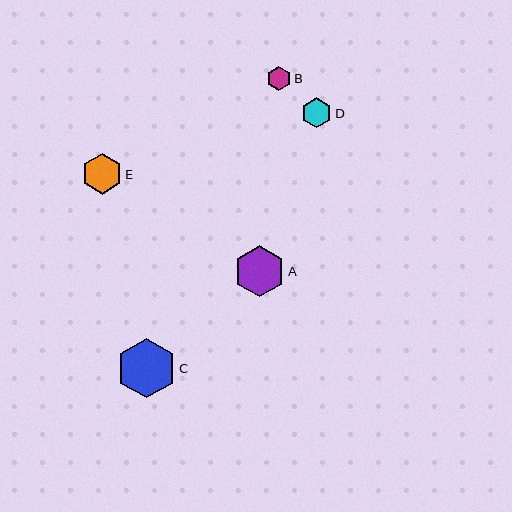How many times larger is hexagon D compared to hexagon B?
Hexagon D is approximately 1.3 times the size of hexagon B.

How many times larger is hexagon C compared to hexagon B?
Hexagon C is approximately 2.4 times the size of hexagon B.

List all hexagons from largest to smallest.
From largest to smallest: C, A, E, D, B.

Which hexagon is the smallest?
Hexagon B is the smallest with a size of approximately 24 pixels.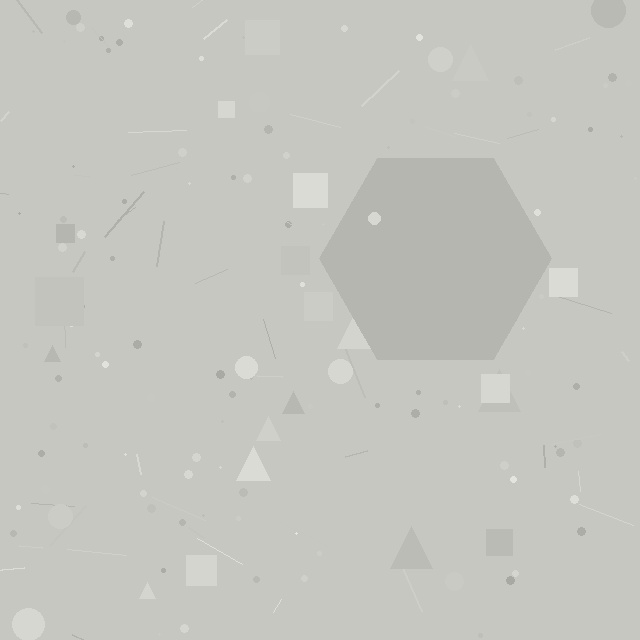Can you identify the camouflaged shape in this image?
The camouflaged shape is a hexagon.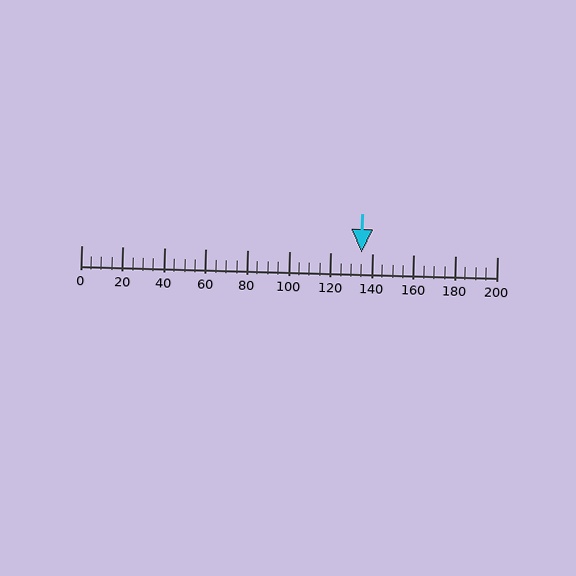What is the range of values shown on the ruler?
The ruler shows values from 0 to 200.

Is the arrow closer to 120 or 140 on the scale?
The arrow is closer to 140.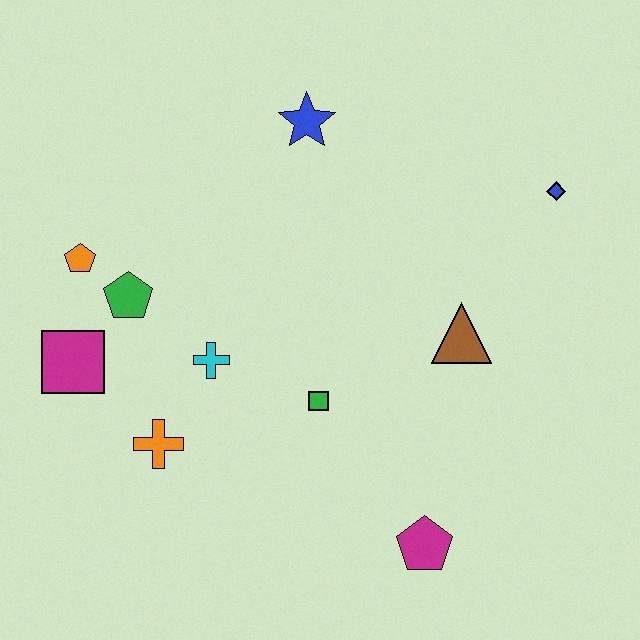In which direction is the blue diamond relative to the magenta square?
The blue diamond is to the right of the magenta square.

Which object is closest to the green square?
The cyan cross is closest to the green square.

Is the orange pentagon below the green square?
No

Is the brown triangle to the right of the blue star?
Yes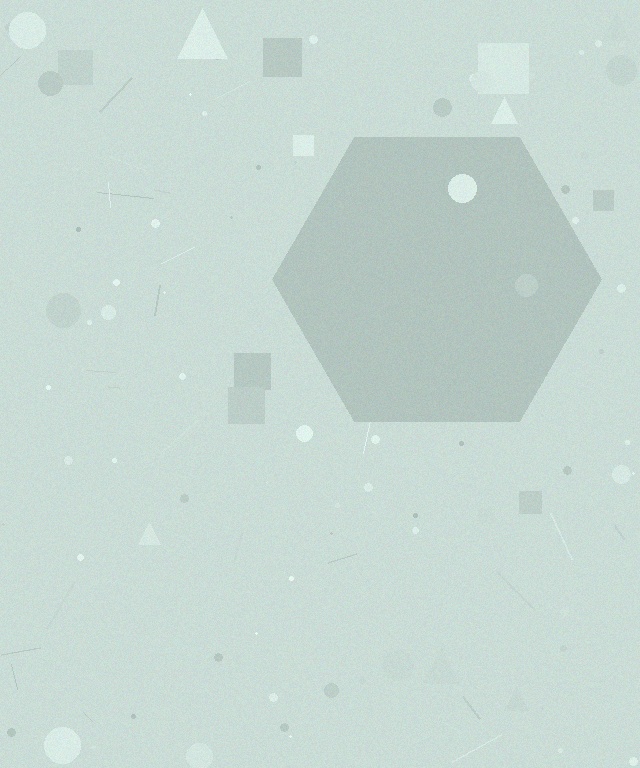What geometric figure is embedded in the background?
A hexagon is embedded in the background.